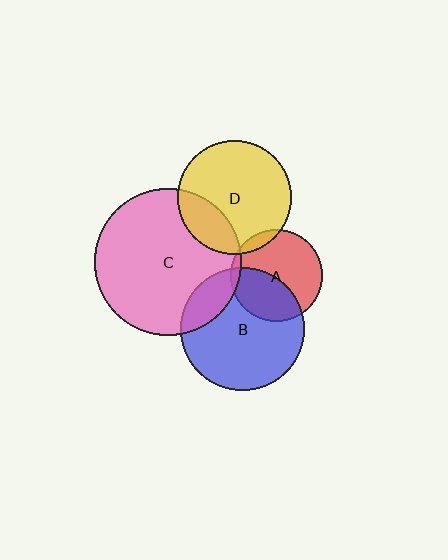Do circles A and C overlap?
Yes.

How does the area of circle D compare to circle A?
Approximately 1.5 times.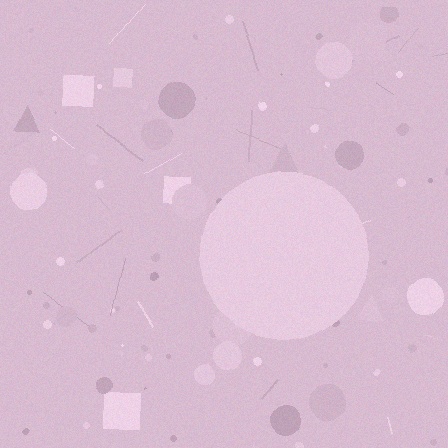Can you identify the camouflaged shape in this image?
The camouflaged shape is a circle.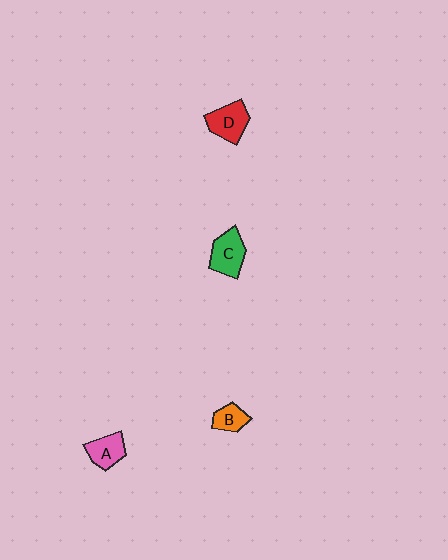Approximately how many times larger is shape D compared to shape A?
Approximately 1.2 times.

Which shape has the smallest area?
Shape B (orange).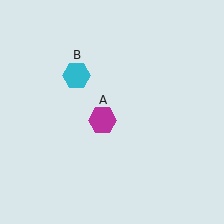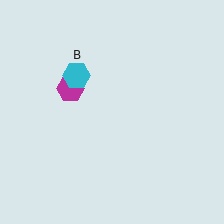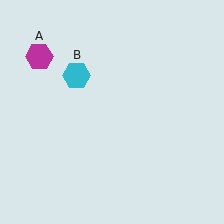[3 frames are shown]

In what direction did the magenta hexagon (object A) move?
The magenta hexagon (object A) moved up and to the left.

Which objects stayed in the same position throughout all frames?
Cyan hexagon (object B) remained stationary.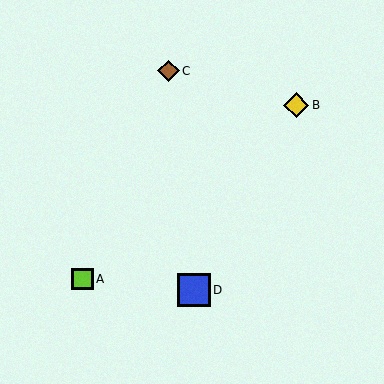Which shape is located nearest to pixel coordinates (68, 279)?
The lime square (labeled A) at (82, 279) is nearest to that location.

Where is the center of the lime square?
The center of the lime square is at (82, 279).